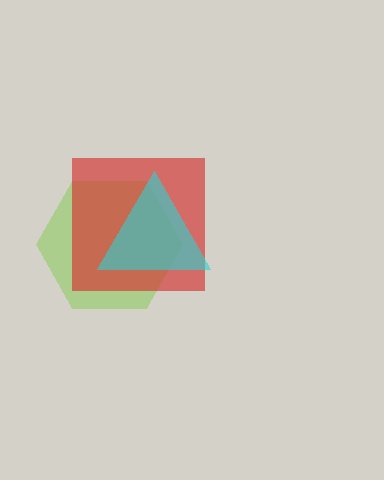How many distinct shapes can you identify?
There are 3 distinct shapes: a lime hexagon, a red square, a cyan triangle.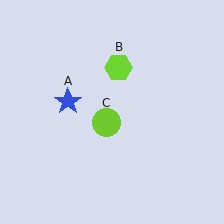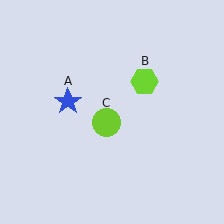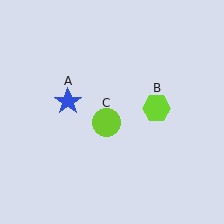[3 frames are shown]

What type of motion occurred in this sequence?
The lime hexagon (object B) rotated clockwise around the center of the scene.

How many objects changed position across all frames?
1 object changed position: lime hexagon (object B).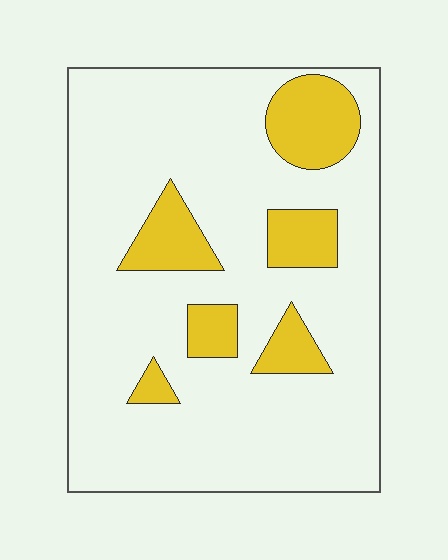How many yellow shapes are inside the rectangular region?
6.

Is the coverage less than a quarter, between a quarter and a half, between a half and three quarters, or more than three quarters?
Less than a quarter.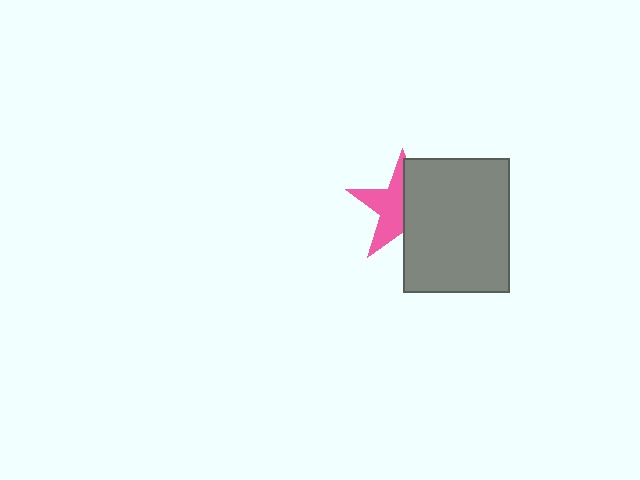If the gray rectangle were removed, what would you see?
You would see the complete pink star.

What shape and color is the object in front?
The object in front is a gray rectangle.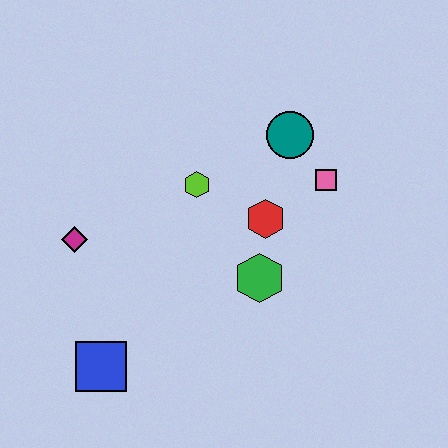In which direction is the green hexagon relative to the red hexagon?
The green hexagon is below the red hexagon.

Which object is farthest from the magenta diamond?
The pink square is farthest from the magenta diamond.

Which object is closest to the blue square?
The magenta diamond is closest to the blue square.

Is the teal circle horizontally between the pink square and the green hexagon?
Yes